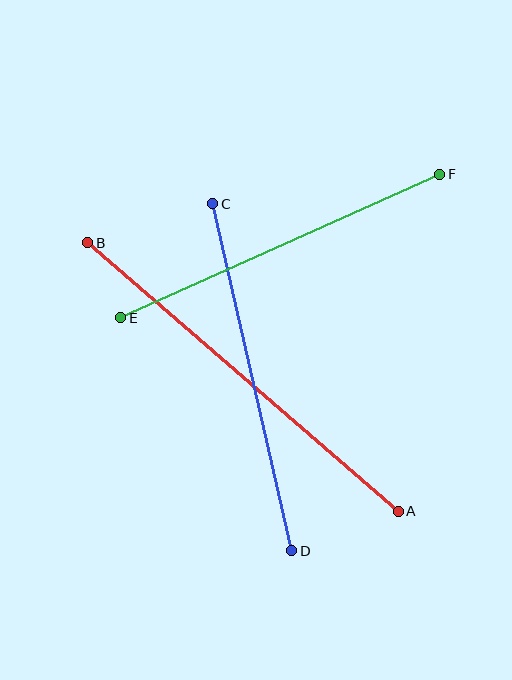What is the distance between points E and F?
The distance is approximately 350 pixels.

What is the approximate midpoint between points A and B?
The midpoint is at approximately (243, 377) pixels.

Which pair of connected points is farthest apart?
Points A and B are farthest apart.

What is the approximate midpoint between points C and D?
The midpoint is at approximately (252, 377) pixels.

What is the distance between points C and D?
The distance is approximately 356 pixels.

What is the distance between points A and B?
The distance is approximately 410 pixels.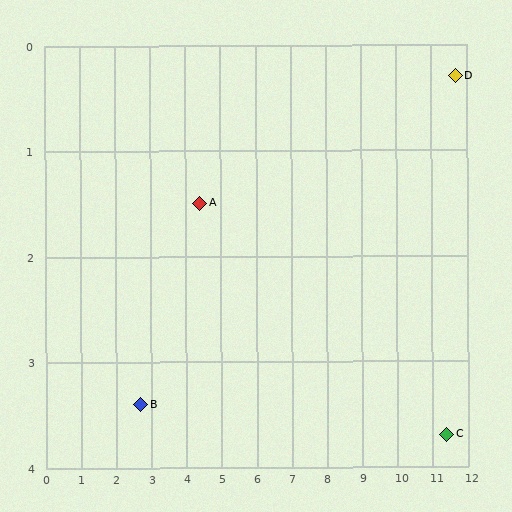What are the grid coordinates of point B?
Point B is at approximately (2.7, 3.4).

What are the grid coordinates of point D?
Point D is at approximately (11.7, 0.3).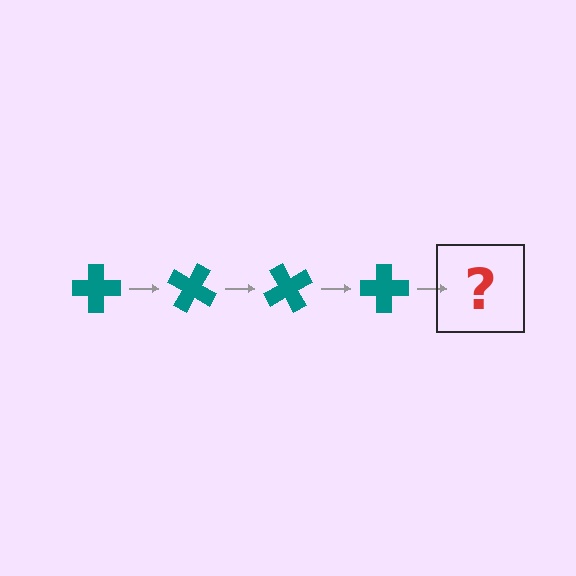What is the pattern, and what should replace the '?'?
The pattern is that the cross rotates 30 degrees each step. The '?' should be a teal cross rotated 120 degrees.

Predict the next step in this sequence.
The next step is a teal cross rotated 120 degrees.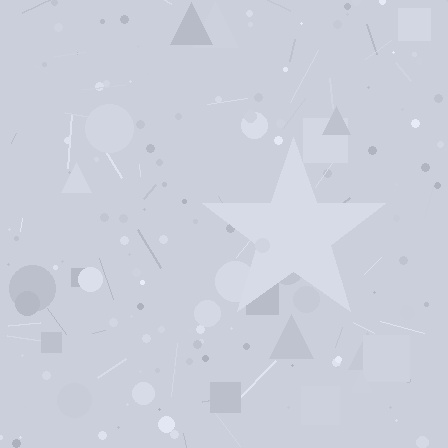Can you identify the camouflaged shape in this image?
The camouflaged shape is a star.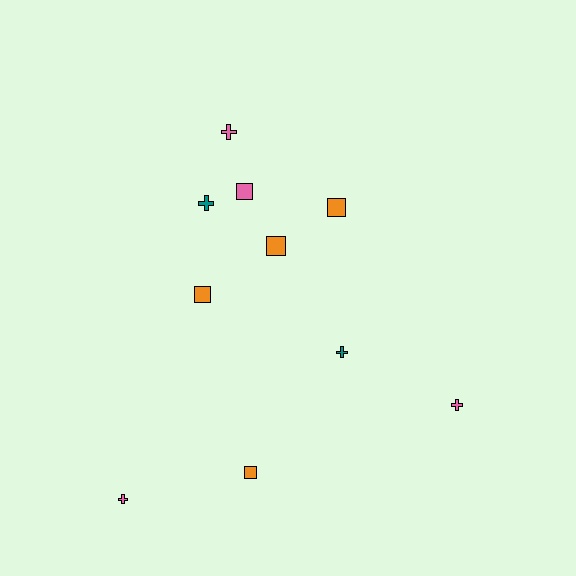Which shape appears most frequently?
Square, with 5 objects.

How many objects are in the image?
There are 10 objects.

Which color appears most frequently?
Pink, with 4 objects.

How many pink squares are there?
There is 1 pink square.